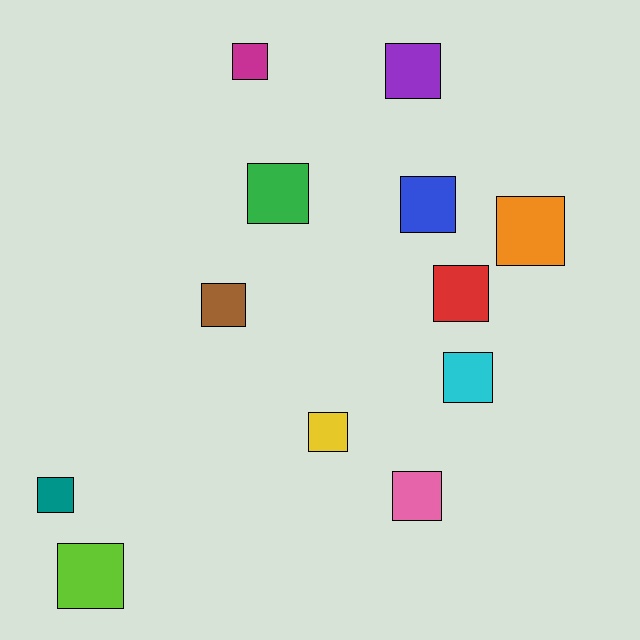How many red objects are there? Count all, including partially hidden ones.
There is 1 red object.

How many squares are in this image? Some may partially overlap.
There are 12 squares.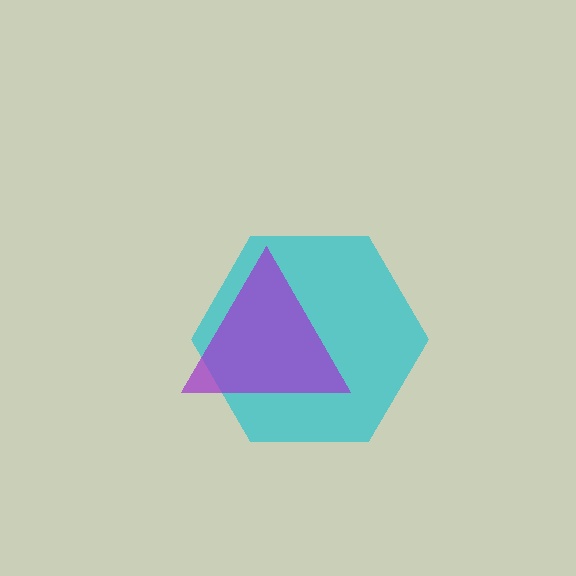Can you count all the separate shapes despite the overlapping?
Yes, there are 2 separate shapes.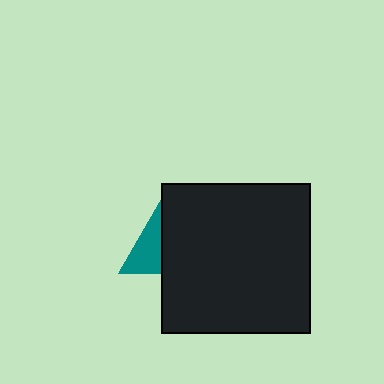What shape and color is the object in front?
The object in front is a black square.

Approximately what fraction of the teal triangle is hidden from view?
Roughly 66% of the teal triangle is hidden behind the black square.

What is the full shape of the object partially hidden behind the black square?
The partially hidden object is a teal triangle.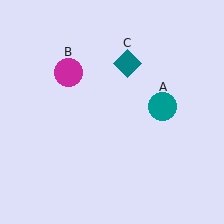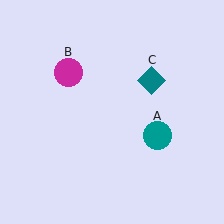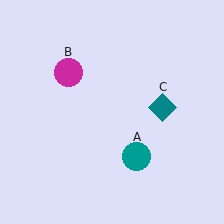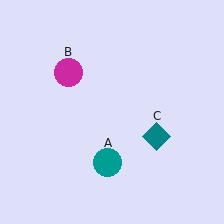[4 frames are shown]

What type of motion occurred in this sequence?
The teal circle (object A), teal diamond (object C) rotated clockwise around the center of the scene.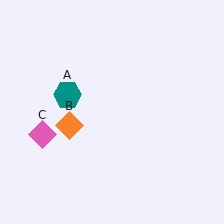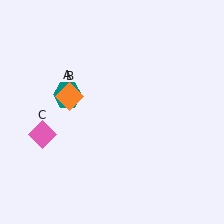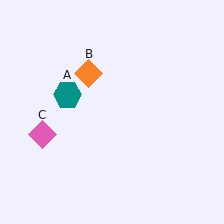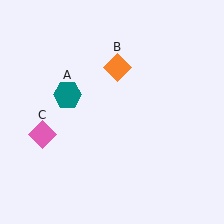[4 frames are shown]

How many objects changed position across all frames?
1 object changed position: orange diamond (object B).